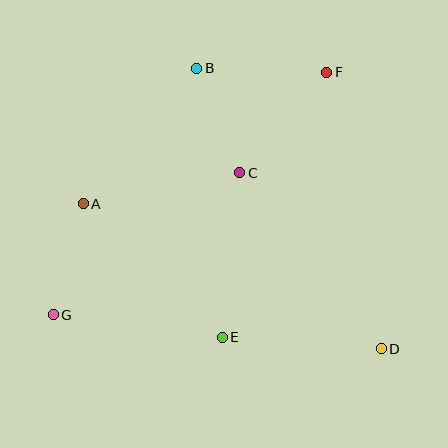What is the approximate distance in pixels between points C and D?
The distance between C and D is approximately 226 pixels.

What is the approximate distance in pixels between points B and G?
The distance between B and G is approximately 285 pixels.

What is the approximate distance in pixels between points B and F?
The distance between B and F is approximately 130 pixels.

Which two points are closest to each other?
Points B and C are closest to each other.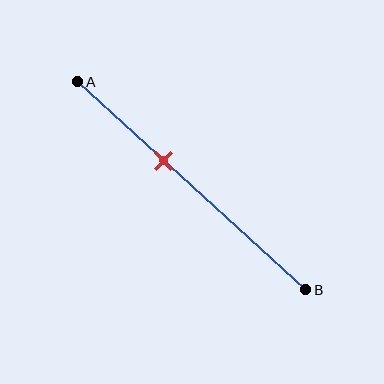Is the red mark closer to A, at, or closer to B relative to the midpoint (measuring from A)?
The red mark is closer to point A than the midpoint of segment AB.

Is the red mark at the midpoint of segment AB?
No, the mark is at about 40% from A, not at the 50% midpoint.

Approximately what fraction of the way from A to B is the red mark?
The red mark is approximately 40% of the way from A to B.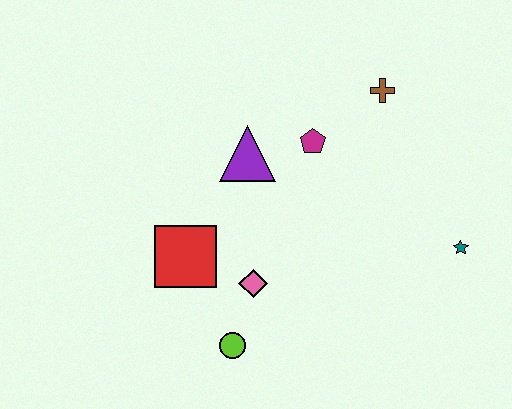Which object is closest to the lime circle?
The pink diamond is closest to the lime circle.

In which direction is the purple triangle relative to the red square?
The purple triangle is above the red square.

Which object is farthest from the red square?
The teal star is farthest from the red square.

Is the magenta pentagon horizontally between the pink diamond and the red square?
No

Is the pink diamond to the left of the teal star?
Yes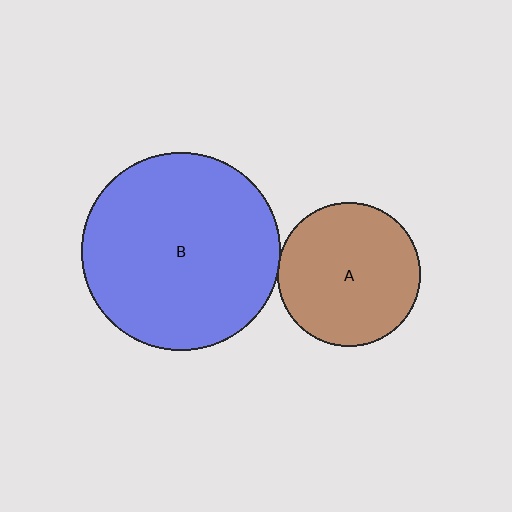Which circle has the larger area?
Circle B (blue).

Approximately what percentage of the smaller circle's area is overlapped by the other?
Approximately 5%.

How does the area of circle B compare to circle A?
Approximately 1.9 times.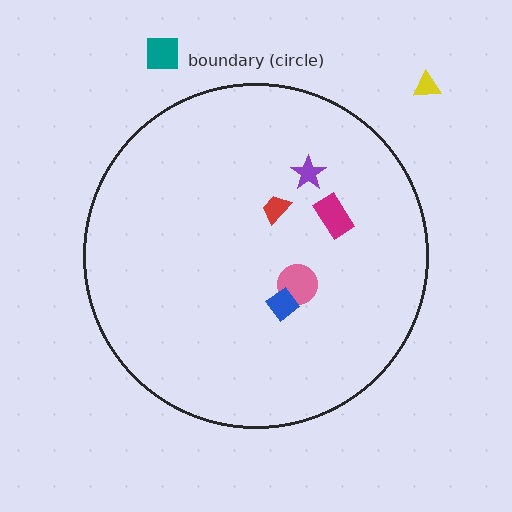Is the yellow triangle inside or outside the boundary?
Outside.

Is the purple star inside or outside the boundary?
Inside.